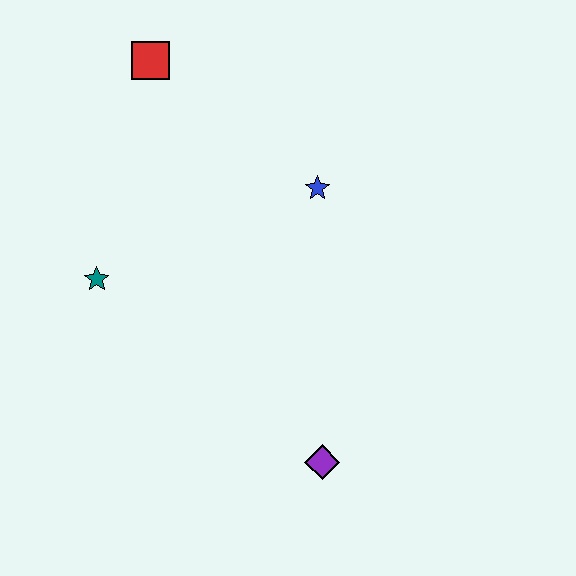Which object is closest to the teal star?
The red square is closest to the teal star.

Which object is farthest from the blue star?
The purple diamond is farthest from the blue star.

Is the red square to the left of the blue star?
Yes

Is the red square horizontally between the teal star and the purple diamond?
Yes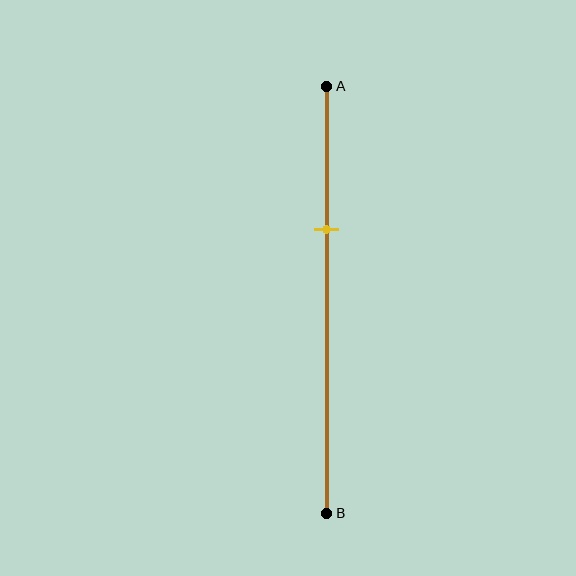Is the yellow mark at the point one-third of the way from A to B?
Yes, the mark is approximately at the one-third point.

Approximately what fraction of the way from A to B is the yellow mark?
The yellow mark is approximately 35% of the way from A to B.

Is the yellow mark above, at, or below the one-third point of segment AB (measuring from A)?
The yellow mark is approximately at the one-third point of segment AB.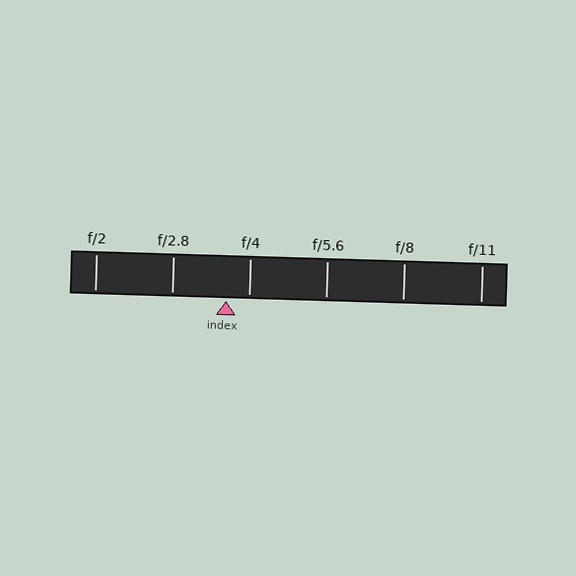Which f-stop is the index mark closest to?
The index mark is closest to f/4.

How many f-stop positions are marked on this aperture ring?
There are 6 f-stop positions marked.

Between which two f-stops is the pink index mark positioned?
The index mark is between f/2.8 and f/4.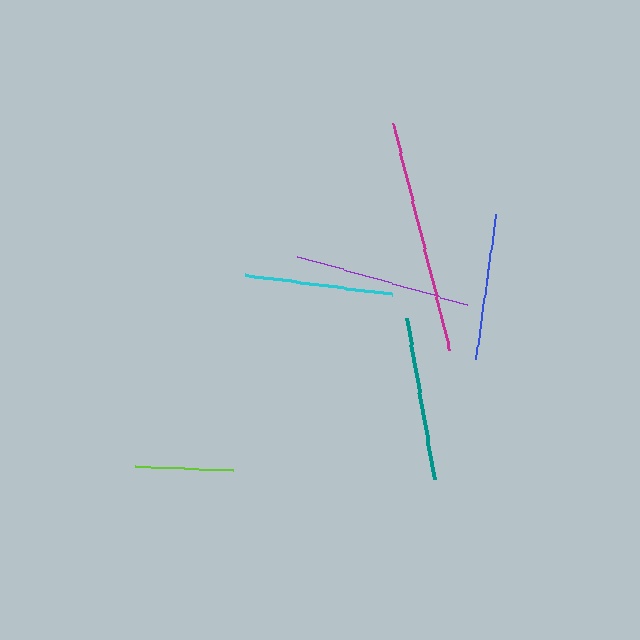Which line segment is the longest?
The magenta line is the longest at approximately 234 pixels.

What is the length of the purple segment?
The purple segment is approximately 176 pixels long.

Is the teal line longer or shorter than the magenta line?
The magenta line is longer than the teal line.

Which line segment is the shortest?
The lime line is the shortest at approximately 98 pixels.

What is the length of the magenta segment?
The magenta segment is approximately 234 pixels long.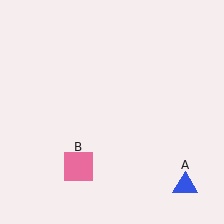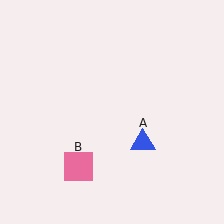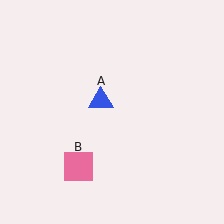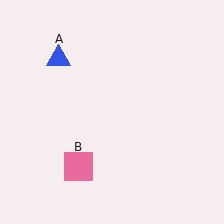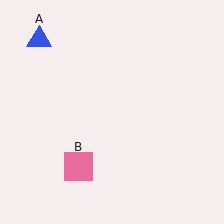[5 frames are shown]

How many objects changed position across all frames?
1 object changed position: blue triangle (object A).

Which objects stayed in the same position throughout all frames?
Pink square (object B) remained stationary.